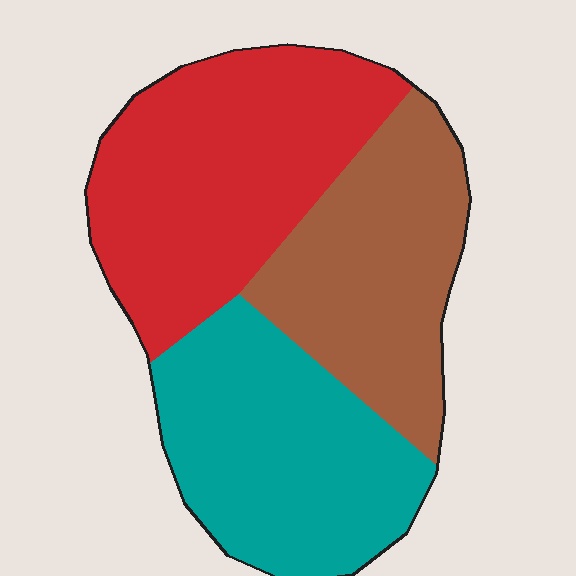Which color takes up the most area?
Red, at roughly 40%.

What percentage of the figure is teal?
Teal covers roughly 35% of the figure.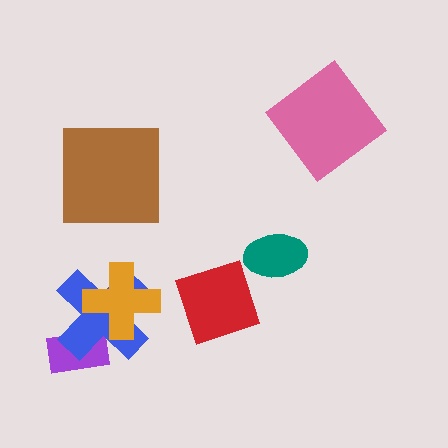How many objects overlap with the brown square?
0 objects overlap with the brown square.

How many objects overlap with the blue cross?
2 objects overlap with the blue cross.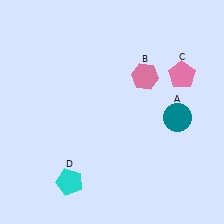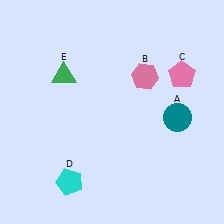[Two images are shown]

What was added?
A green triangle (E) was added in Image 2.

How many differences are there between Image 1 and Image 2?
There is 1 difference between the two images.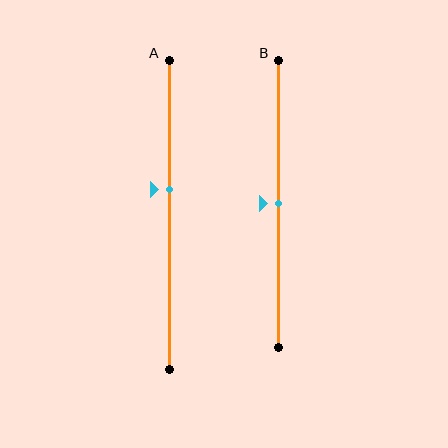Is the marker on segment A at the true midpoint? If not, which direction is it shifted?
No, the marker on segment A is shifted upward by about 8% of the segment length.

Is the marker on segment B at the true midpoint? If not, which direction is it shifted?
Yes, the marker on segment B is at the true midpoint.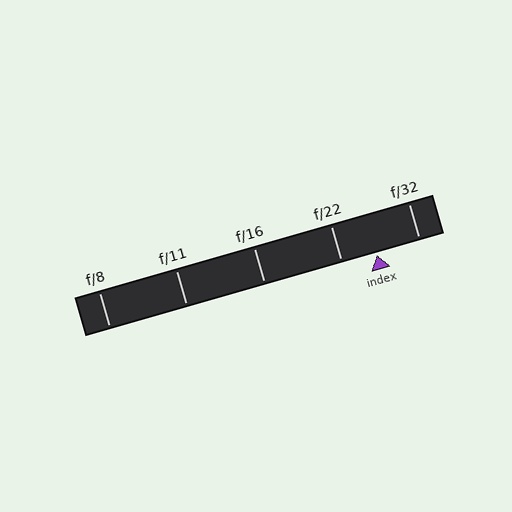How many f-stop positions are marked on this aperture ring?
There are 5 f-stop positions marked.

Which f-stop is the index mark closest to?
The index mark is closest to f/22.